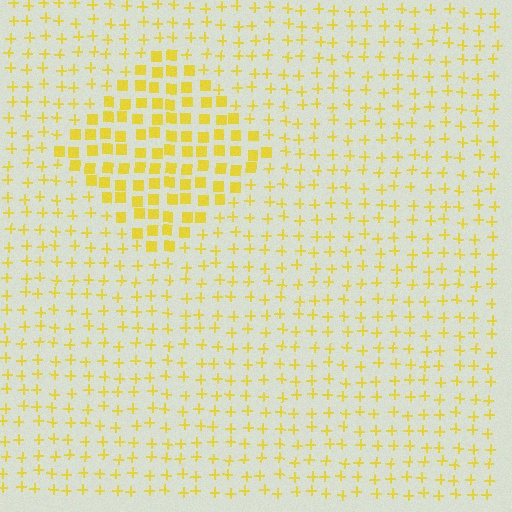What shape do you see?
I see a diamond.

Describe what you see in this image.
The image is filled with small yellow elements arranged in a uniform grid. A diamond-shaped region contains squares, while the surrounding area contains plus signs. The boundary is defined purely by the change in element shape.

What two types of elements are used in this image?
The image uses squares inside the diamond region and plus signs outside it.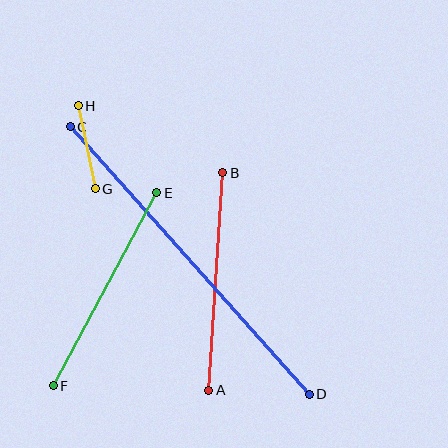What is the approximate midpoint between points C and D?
The midpoint is at approximately (190, 261) pixels.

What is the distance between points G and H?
The distance is approximately 85 pixels.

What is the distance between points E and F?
The distance is approximately 219 pixels.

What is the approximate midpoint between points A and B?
The midpoint is at approximately (216, 281) pixels.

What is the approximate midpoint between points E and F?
The midpoint is at approximately (105, 289) pixels.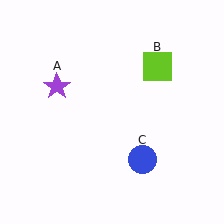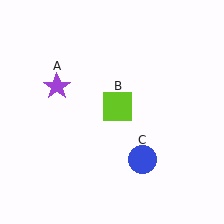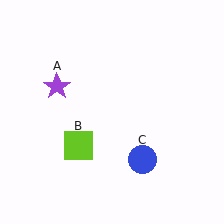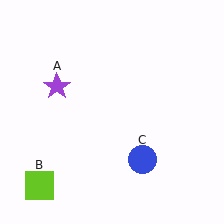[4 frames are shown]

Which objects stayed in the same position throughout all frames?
Purple star (object A) and blue circle (object C) remained stationary.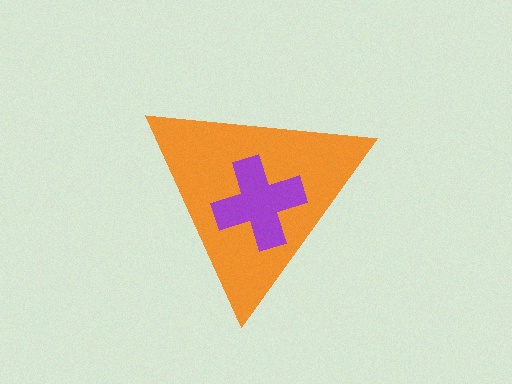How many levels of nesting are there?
2.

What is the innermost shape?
The purple cross.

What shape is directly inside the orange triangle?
The purple cross.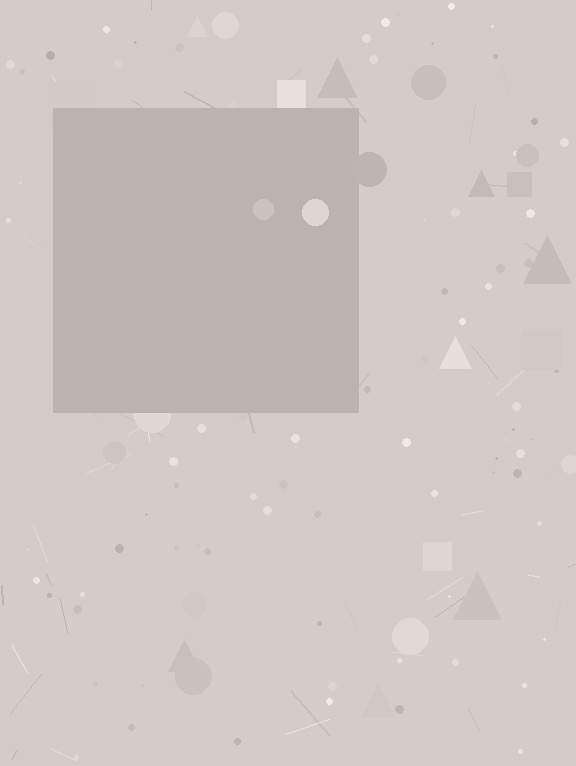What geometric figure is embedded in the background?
A square is embedded in the background.